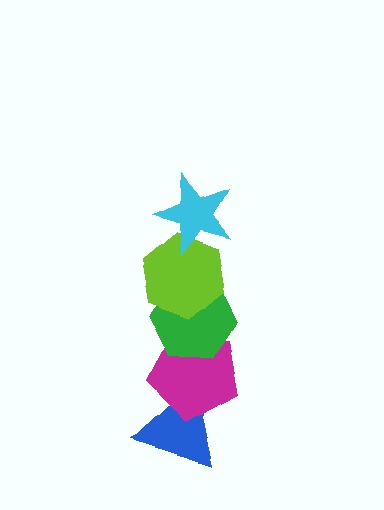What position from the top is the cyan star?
The cyan star is 1st from the top.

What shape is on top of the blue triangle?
The magenta pentagon is on top of the blue triangle.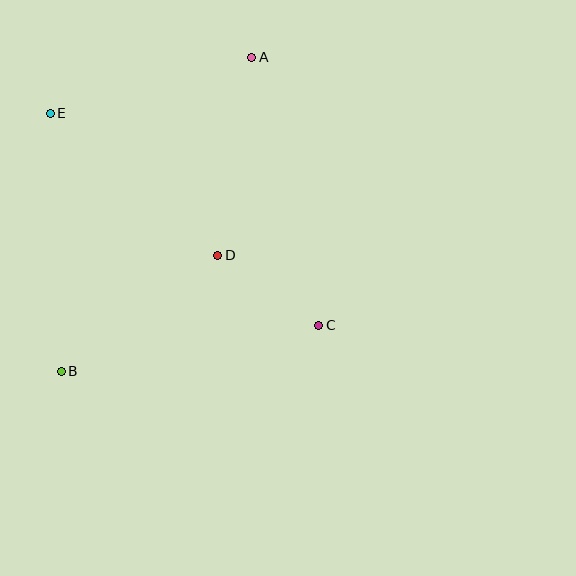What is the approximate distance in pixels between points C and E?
The distance between C and E is approximately 342 pixels.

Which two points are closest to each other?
Points C and D are closest to each other.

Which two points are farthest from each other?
Points A and B are farthest from each other.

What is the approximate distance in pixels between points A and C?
The distance between A and C is approximately 276 pixels.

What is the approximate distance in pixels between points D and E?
The distance between D and E is approximately 220 pixels.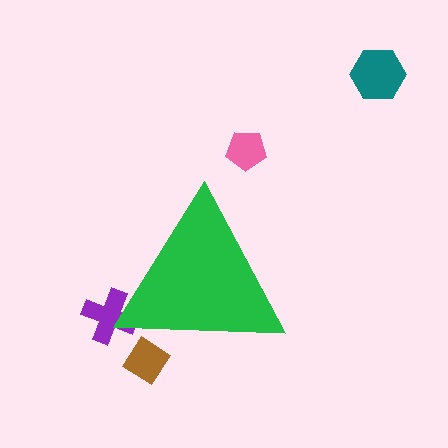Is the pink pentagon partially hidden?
No, the pink pentagon is fully visible.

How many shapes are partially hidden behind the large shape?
2 shapes are partially hidden.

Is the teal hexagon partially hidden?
No, the teal hexagon is fully visible.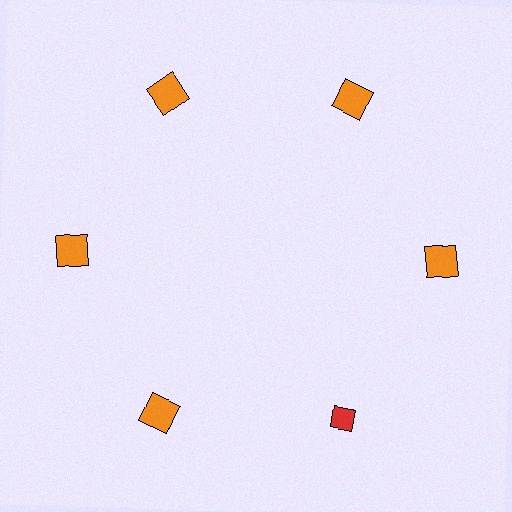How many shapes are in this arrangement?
There are 6 shapes arranged in a ring pattern.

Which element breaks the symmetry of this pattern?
The red diamond at roughly the 5 o'clock position breaks the symmetry. All other shapes are orange squares.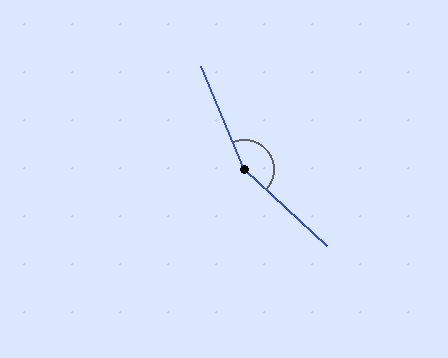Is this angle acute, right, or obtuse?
It is obtuse.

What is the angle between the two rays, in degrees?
Approximately 156 degrees.